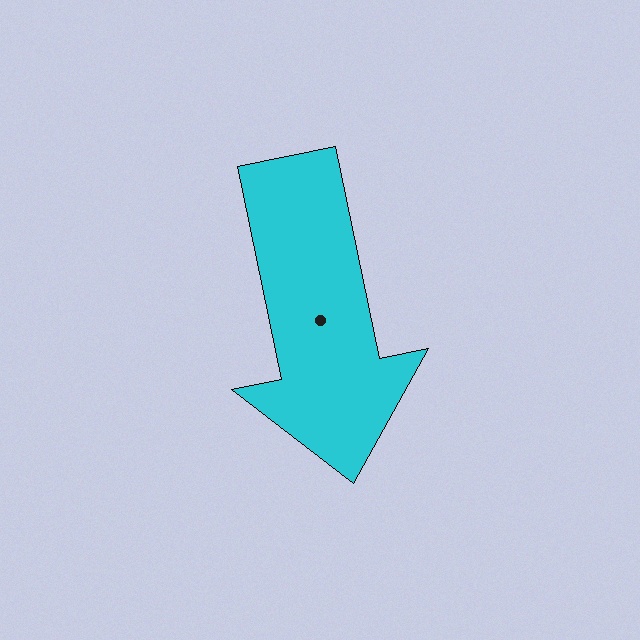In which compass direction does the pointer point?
South.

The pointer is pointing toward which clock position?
Roughly 6 o'clock.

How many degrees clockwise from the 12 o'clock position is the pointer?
Approximately 168 degrees.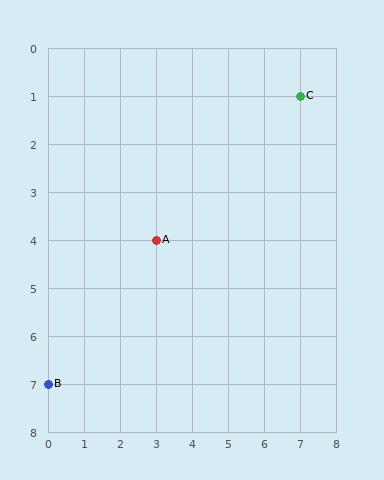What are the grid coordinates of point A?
Point A is at grid coordinates (3, 4).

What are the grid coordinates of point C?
Point C is at grid coordinates (7, 1).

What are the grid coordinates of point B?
Point B is at grid coordinates (0, 7).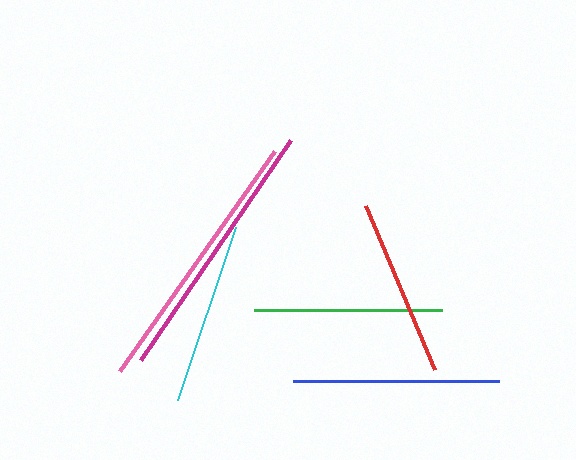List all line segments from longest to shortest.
From longest to shortest: pink, magenta, blue, green, cyan, red.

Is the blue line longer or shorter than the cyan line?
The blue line is longer than the cyan line.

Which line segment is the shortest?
The red line is the shortest at approximately 177 pixels.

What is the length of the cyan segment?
The cyan segment is approximately 182 pixels long.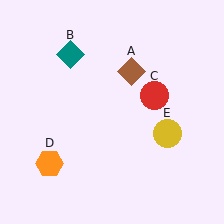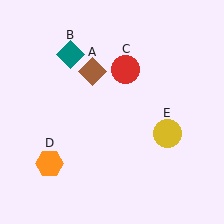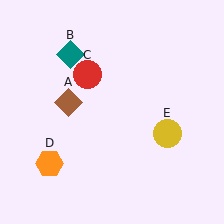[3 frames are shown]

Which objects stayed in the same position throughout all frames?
Teal diamond (object B) and orange hexagon (object D) and yellow circle (object E) remained stationary.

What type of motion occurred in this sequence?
The brown diamond (object A), red circle (object C) rotated counterclockwise around the center of the scene.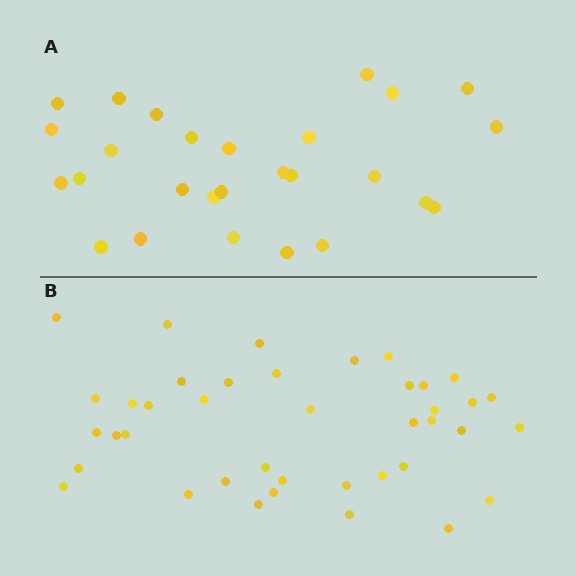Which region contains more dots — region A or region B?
Region B (the bottom region) has more dots.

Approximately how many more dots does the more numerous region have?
Region B has approximately 15 more dots than region A.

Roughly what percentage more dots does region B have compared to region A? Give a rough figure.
About 50% more.